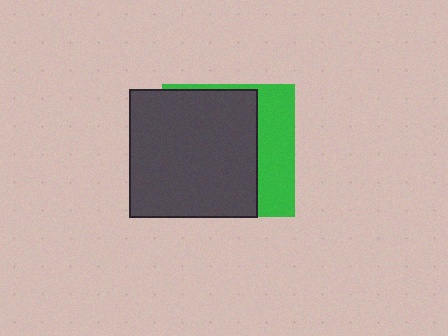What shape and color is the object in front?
The object in front is a dark gray square.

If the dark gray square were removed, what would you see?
You would see the complete green square.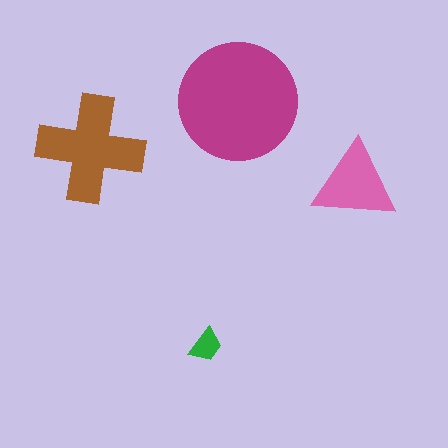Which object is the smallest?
The green trapezoid.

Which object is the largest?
The magenta circle.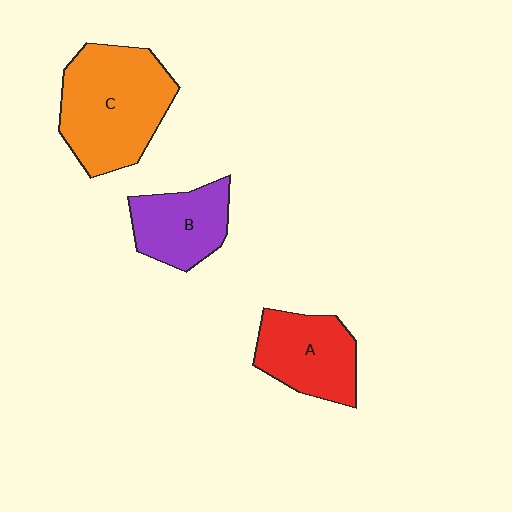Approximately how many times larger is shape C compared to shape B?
Approximately 1.7 times.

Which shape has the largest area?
Shape C (orange).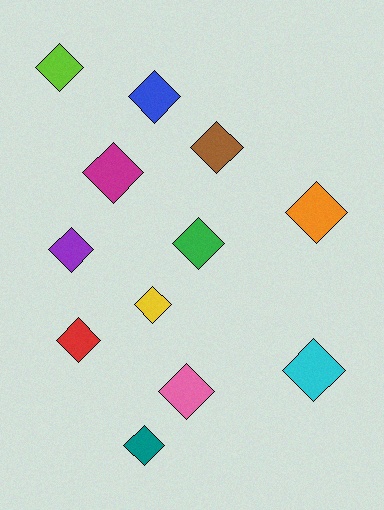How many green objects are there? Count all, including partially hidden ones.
There is 1 green object.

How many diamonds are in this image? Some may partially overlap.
There are 12 diamonds.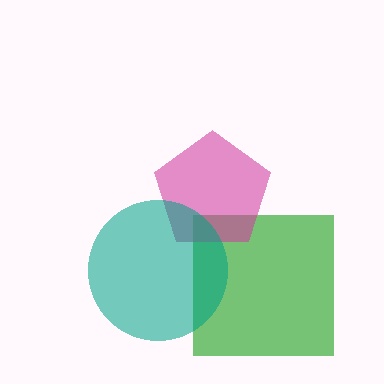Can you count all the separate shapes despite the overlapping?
Yes, there are 3 separate shapes.